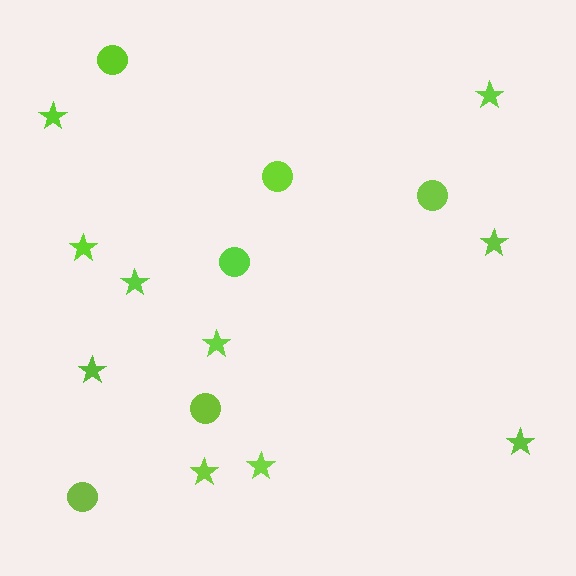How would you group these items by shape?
There are 2 groups: one group of circles (6) and one group of stars (10).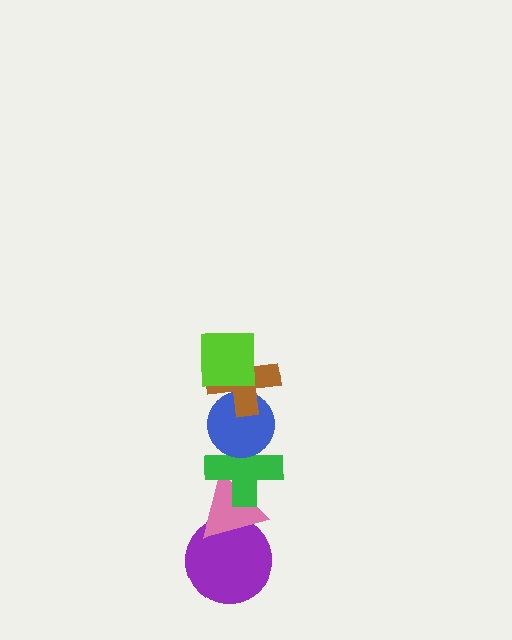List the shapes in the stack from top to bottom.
From top to bottom: the lime square, the brown cross, the blue circle, the green cross, the pink triangle, the purple circle.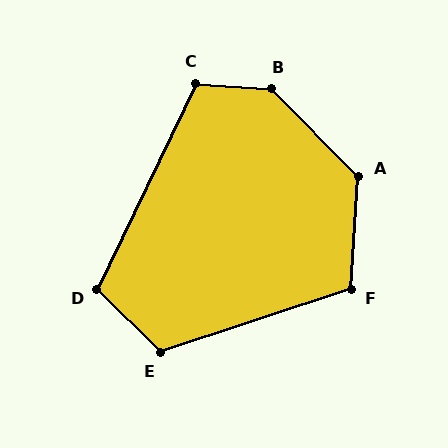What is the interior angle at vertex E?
Approximately 117 degrees (obtuse).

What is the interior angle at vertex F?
Approximately 112 degrees (obtuse).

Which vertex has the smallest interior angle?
D, at approximately 109 degrees.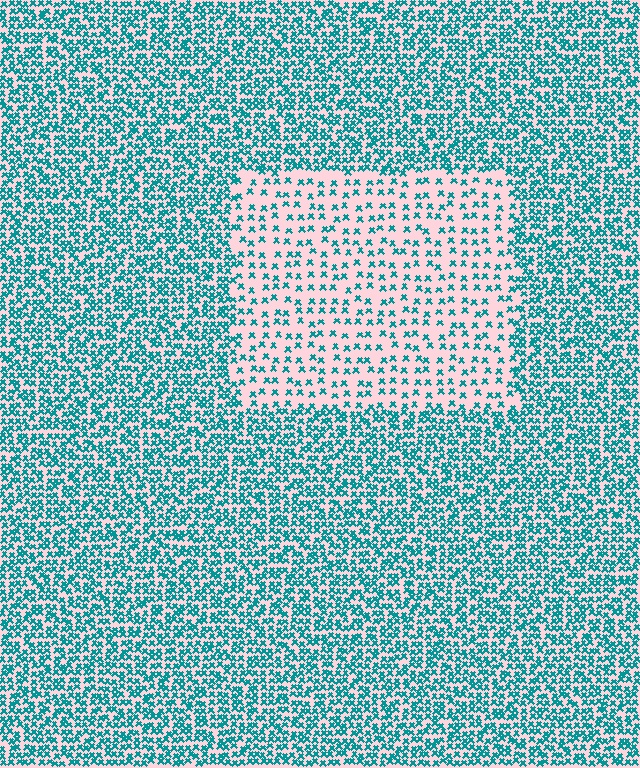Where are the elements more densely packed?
The elements are more densely packed outside the rectangle boundary.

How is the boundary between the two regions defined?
The boundary is defined by a change in element density (approximately 2.5x ratio). All elements are the same color, size, and shape.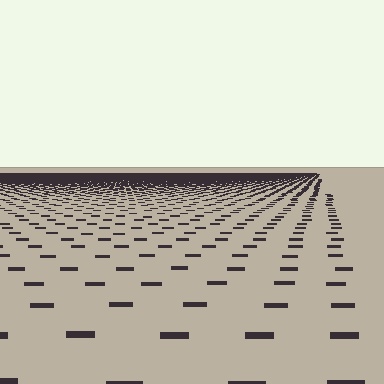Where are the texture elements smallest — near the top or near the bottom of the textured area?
Near the top.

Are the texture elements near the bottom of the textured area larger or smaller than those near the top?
Larger. Near the bottom, elements are closer to the viewer and appear at a bigger on-screen size.